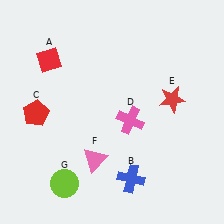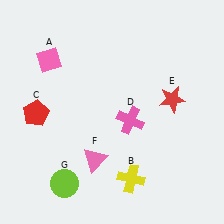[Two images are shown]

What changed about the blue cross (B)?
In Image 1, B is blue. In Image 2, it changed to yellow.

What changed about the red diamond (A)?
In Image 1, A is red. In Image 2, it changed to pink.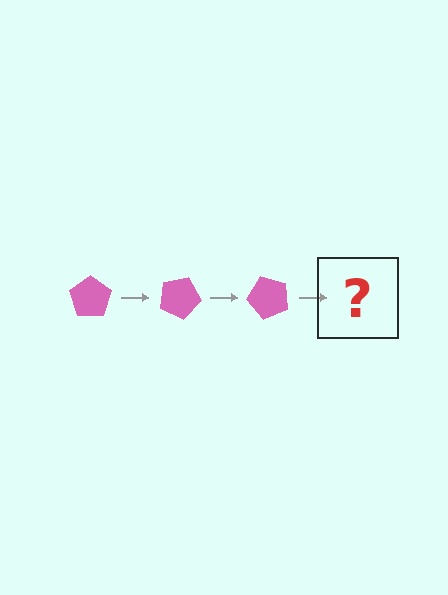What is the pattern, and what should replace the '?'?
The pattern is that the pentagon rotates 25 degrees each step. The '?' should be a pink pentagon rotated 75 degrees.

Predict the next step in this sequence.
The next step is a pink pentagon rotated 75 degrees.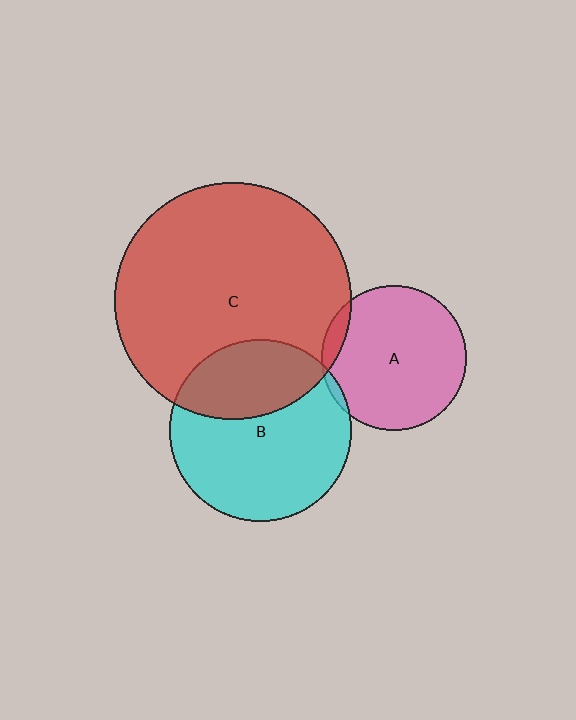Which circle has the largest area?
Circle C (red).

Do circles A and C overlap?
Yes.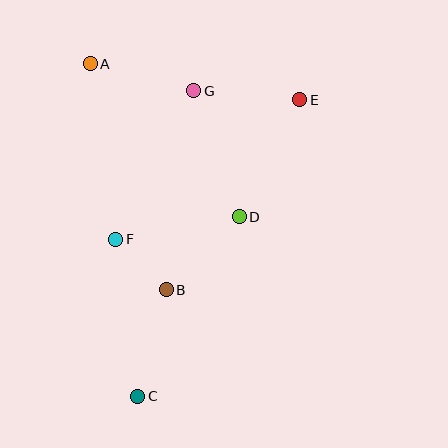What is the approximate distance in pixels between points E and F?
The distance between E and F is approximately 231 pixels.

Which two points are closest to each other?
Points B and F are closest to each other.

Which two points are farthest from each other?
Points C and E are farthest from each other.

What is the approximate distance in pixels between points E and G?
The distance between E and G is approximately 106 pixels.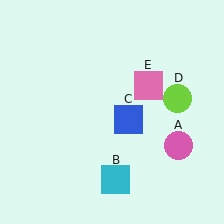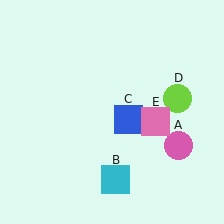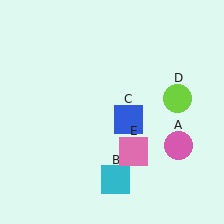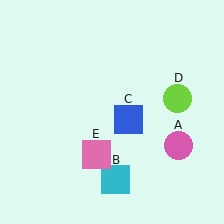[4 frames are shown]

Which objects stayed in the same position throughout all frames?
Pink circle (object A) and cyan square (object B) and blue square (object C) and lime circle (object D) remained stationary.